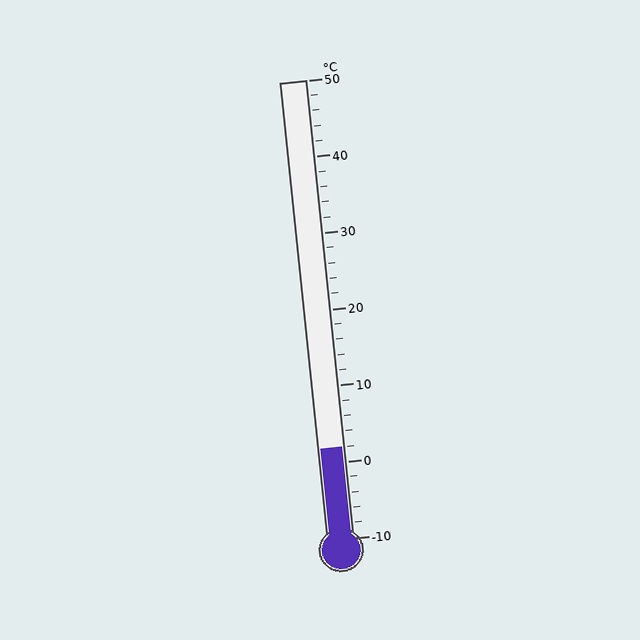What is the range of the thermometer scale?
The thermometer scale ranges from -10°C to 50°C.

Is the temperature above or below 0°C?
The temperature is above 0°C.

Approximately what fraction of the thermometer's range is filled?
The thermometer is filled to approximately 20% of its range.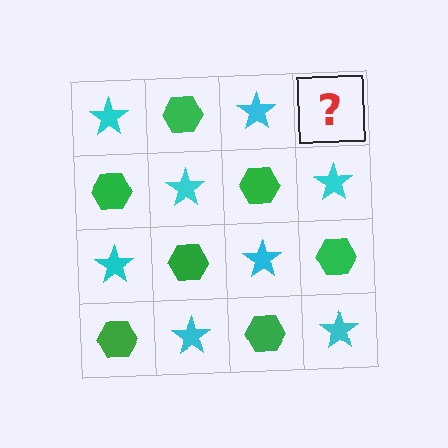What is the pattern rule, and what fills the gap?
The rule is that it alternates cyan star and green hexagon in a checkerboard pattern. The gap should be filled with a green hexagon.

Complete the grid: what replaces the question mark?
The question mark should be replaced with a green hexagon.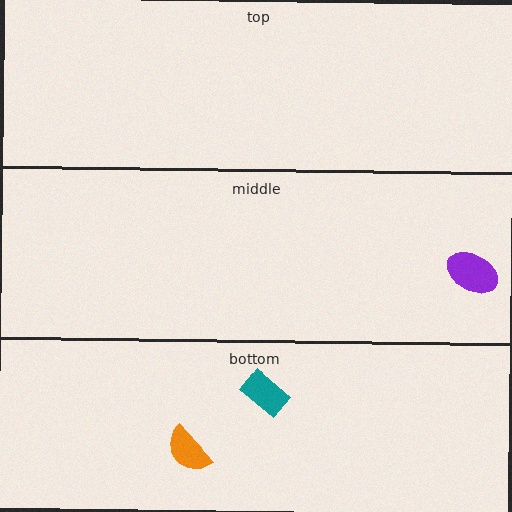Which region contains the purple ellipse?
The middle region.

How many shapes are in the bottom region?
2.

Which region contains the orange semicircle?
The bottom region.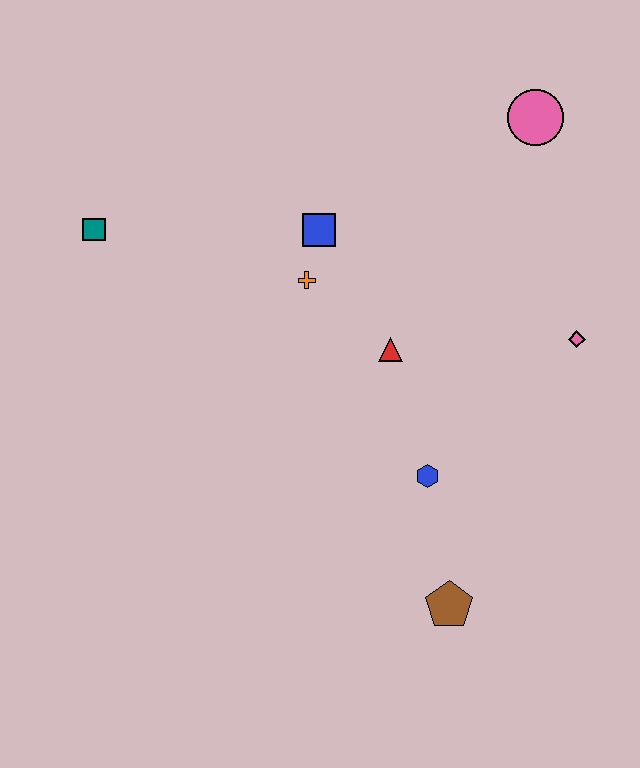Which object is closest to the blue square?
The orange cross is closest to the blue square.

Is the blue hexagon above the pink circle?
No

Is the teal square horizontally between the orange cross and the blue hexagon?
No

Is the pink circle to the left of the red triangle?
No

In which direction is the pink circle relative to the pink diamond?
The pink circle is above the pink diamond.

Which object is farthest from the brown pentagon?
The teal square is farthest from the brown pentagon.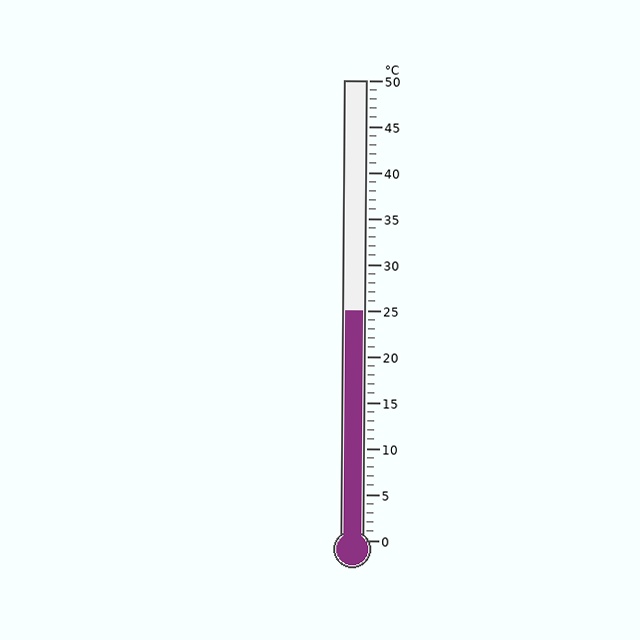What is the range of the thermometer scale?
The thermometer scale ranges from 0°C to 50°C.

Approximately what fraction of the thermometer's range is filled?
The thermometer is filled to approximately 50% of its range.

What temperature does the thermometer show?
The thermometer shows approximately 25°C.